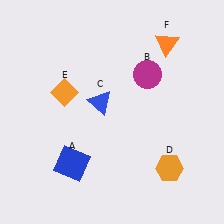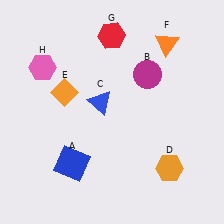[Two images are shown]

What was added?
A red hexagon (G), a pink hexagon (H) were added in Image 2.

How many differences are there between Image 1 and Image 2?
There are 2 differences between the two images.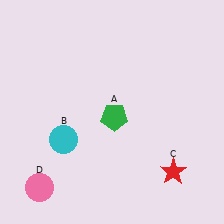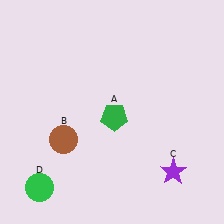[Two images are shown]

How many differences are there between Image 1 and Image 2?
There are 3 differences between the two images.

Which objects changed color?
B changed from cyan to brown. C changed from red to purple. D changed from pink to green.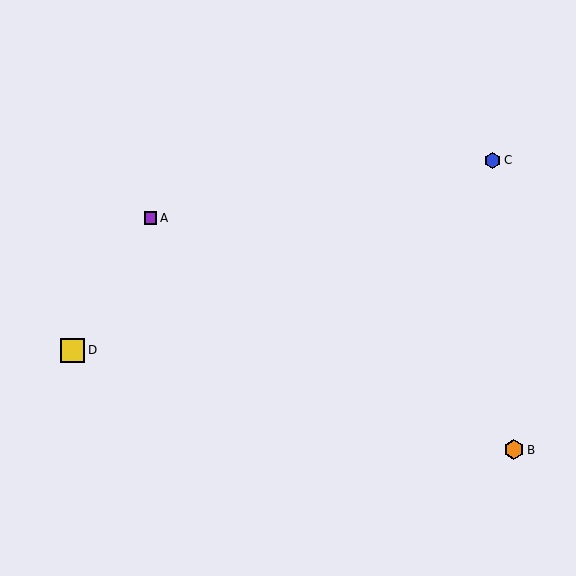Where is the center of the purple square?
The center of the purple square is at (150, 218).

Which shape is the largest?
The yellow square (labeled D) is the largest.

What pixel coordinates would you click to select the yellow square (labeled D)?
Click at (73, 350) to select the yellow square D.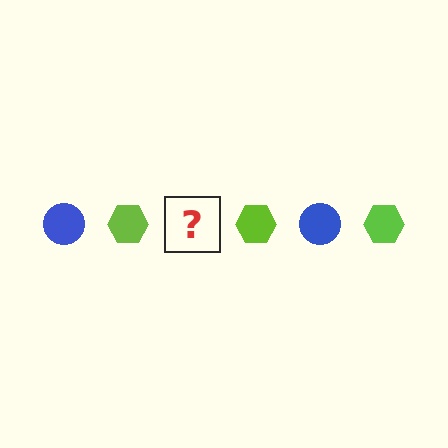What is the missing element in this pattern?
The missing element is a blue circle.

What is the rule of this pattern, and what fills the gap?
The rule is that the pattern alternates between blue circle and lime hexagon. The gap should be filled with a blue circle.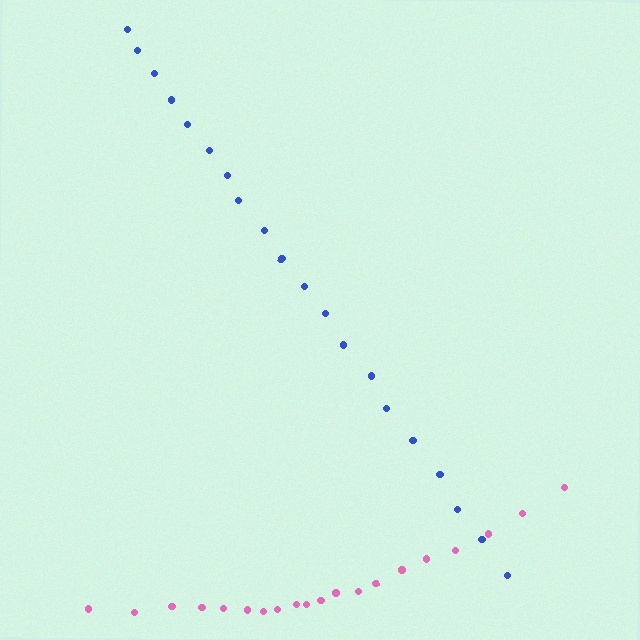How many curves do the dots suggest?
There are 2 distinct paths.